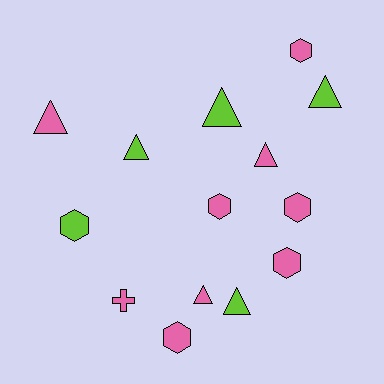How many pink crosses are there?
There is 1 pink cross.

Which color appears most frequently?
Pink, with 9 objects.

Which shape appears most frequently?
Triangle, with 7 objects.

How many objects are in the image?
There are 14 objects.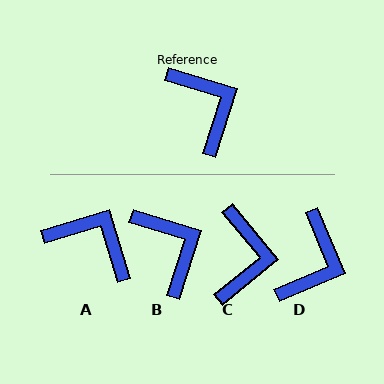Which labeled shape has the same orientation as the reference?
B.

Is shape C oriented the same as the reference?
No, it is off by about 33 degrees.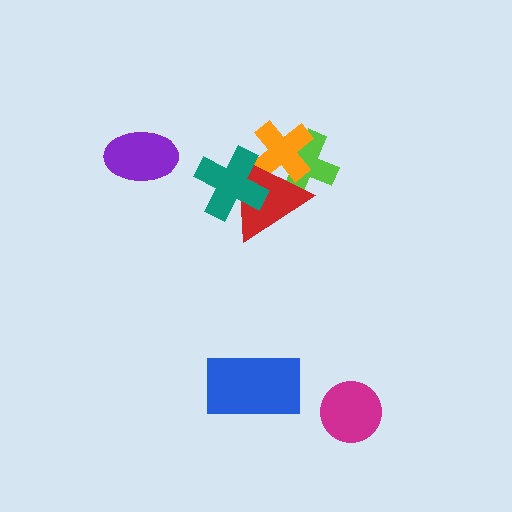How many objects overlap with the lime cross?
2 objects overlap with the lime cross.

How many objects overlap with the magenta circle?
0 objects overlap with the magenta circle.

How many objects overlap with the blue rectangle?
0 objects overlap with the blue rectangle.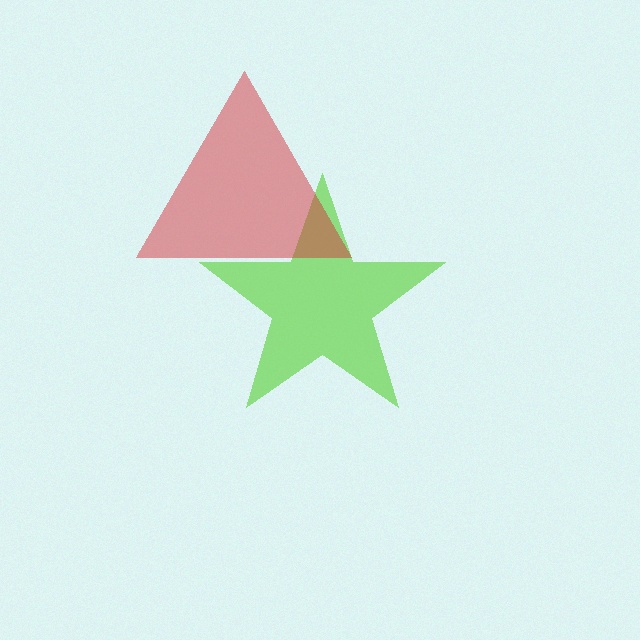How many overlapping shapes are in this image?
There are 2 overlapping shapes in the image.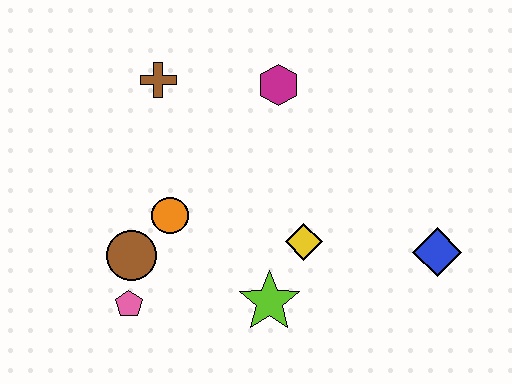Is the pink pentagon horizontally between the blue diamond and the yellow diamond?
No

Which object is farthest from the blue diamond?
The brown cross is farthest from the blue diamond.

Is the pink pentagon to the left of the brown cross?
Yes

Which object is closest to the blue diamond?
The yellow diamond is closest to the blue diamond.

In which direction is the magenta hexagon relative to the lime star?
The magenta hexagon is above the lime star.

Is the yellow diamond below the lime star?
No